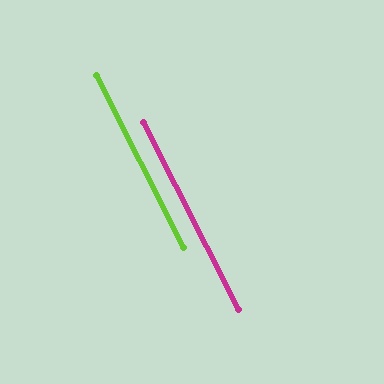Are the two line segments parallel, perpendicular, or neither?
Parallel — their directions differ by only 0.2°.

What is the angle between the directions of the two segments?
Approximately 0 degrees.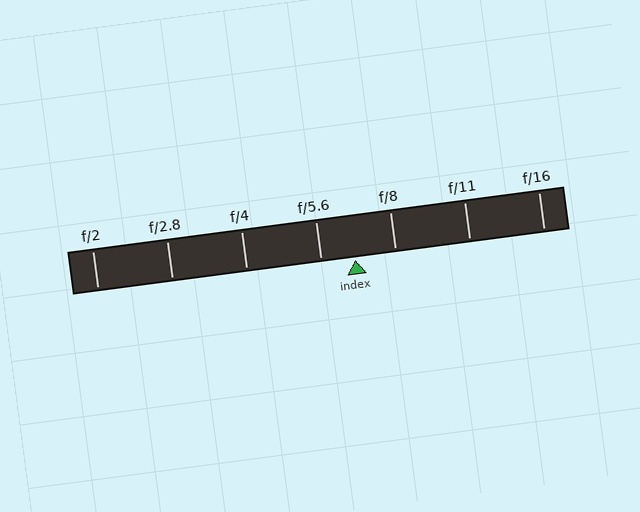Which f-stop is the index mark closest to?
The index mark is closest to f/5.6.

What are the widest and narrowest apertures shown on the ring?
The widest aperture shown is f/2 and the narrowest is f/16.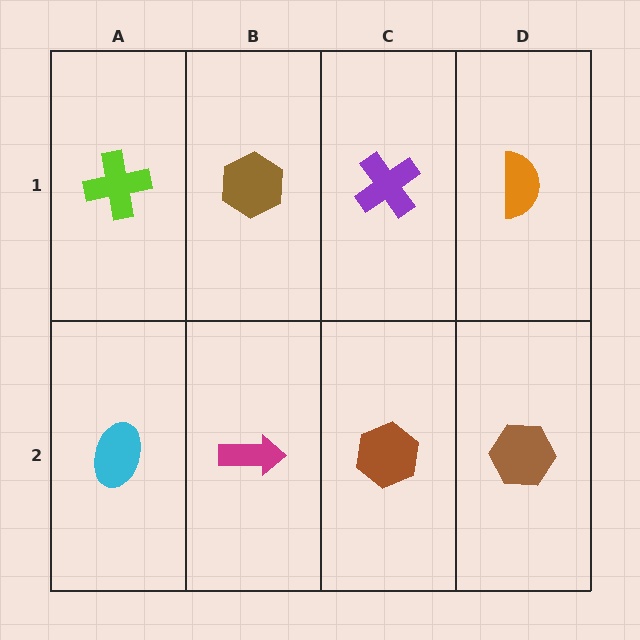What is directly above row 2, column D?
An orange semicircle.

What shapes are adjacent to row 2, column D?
An orange semicircle (row 1, column D), a brown hexagon (row 2, column C).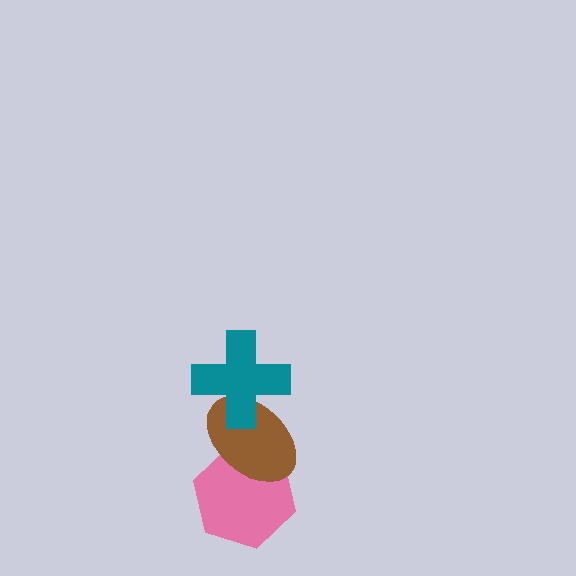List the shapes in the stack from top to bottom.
From top to bottom: the teal cross, the brown ellipse, the pink hexagon.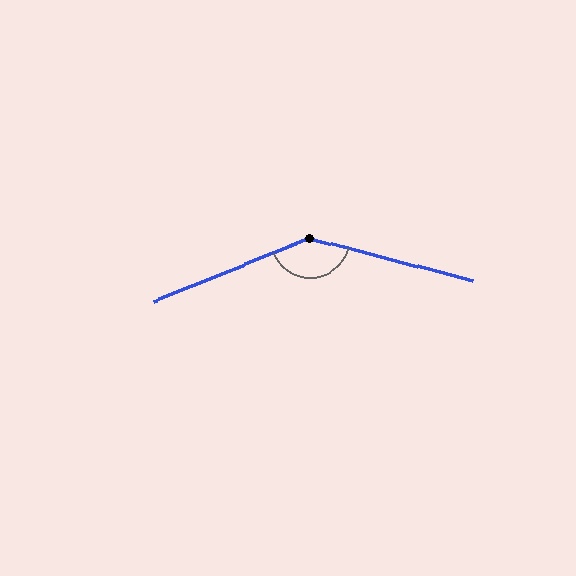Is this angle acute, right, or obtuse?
It is obtuse.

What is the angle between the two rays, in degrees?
Approximately 143 degrees.